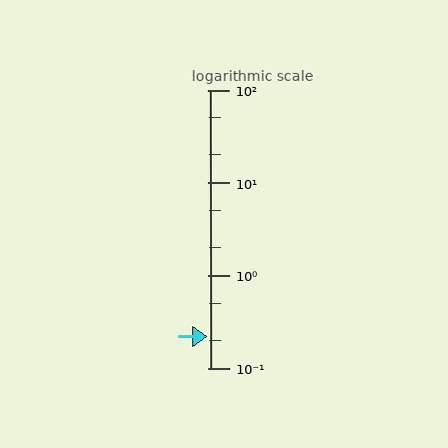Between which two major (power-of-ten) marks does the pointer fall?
The pointer is between 0.1 and 1.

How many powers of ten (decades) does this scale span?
The scale spans 3 decades, from 0.1 to 100.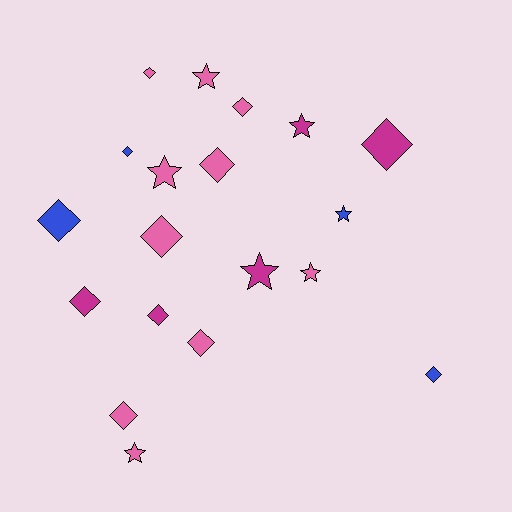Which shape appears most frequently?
Diamond, with 12 objects.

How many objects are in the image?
There are 19 objects.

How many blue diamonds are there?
There are 3 blue diamonds.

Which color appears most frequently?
Pink, with 10 objects.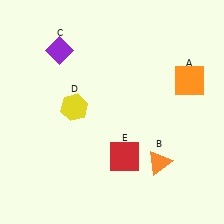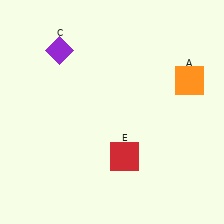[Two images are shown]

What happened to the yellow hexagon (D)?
The yellow hexagon (D) was removed in Image 2. It was in the top-left area of Image 1.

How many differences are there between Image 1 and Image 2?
There are 2 differences between the two images.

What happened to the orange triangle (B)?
The orange triangle (B) was removed in Image 2. It was in the bottom-right area of Image 1.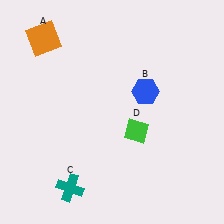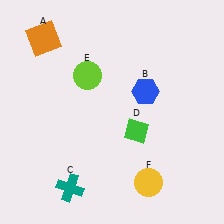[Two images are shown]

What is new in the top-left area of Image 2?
A lime circle (E) was added in the top-left area of Image 2.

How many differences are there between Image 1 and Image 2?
There are 2 differences between the two images.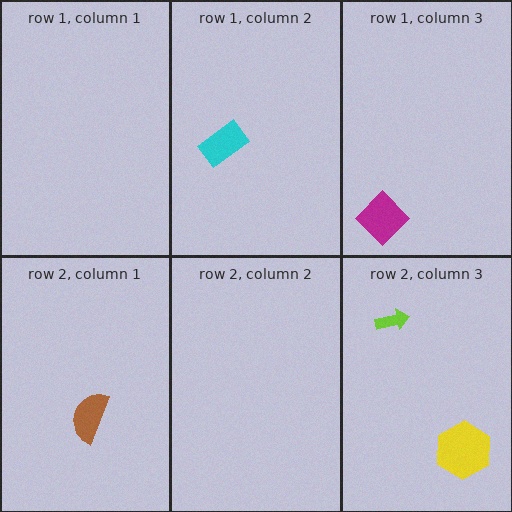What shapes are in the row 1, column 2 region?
The cyan rectangle.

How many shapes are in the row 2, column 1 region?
1.